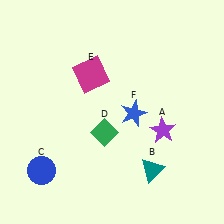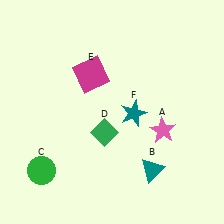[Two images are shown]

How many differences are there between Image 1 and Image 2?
There are 3 differences between the two images.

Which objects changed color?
A changed from purple to pink. C changed from blue to green. F changed from blue to teal.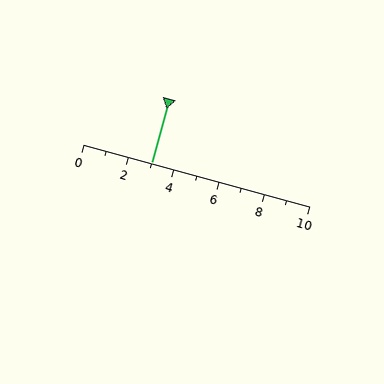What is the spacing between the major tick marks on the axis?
The major ticks are spaced 2 apart.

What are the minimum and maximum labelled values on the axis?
The axis runs from 0 to 10.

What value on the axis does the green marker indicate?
The marker indicates approximately 3.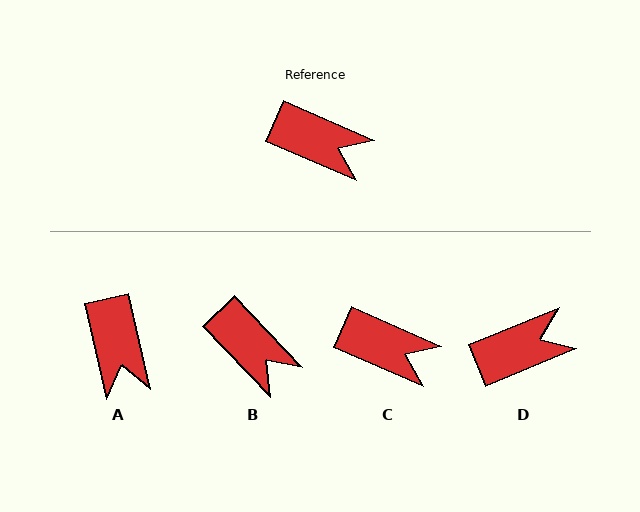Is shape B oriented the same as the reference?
No, it is off by about 23 degrees.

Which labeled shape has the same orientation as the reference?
C.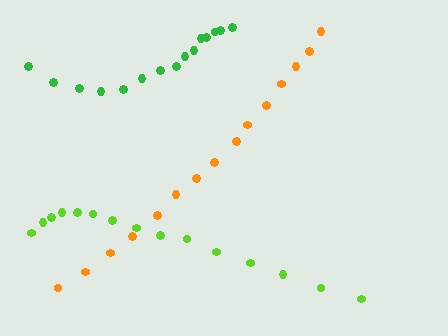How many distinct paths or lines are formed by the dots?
There are 3 distinct paths.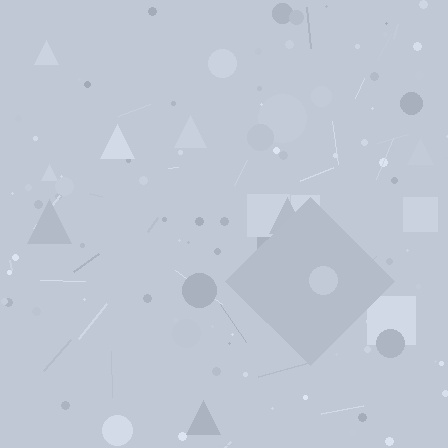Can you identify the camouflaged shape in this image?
The camouflaged shape is a diamond.